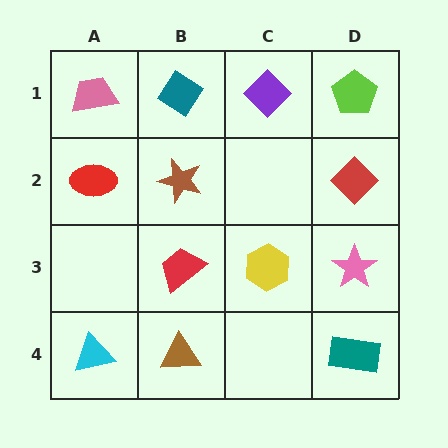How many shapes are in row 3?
3 shapes.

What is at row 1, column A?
A pink trapezoid.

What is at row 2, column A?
A red ellipse.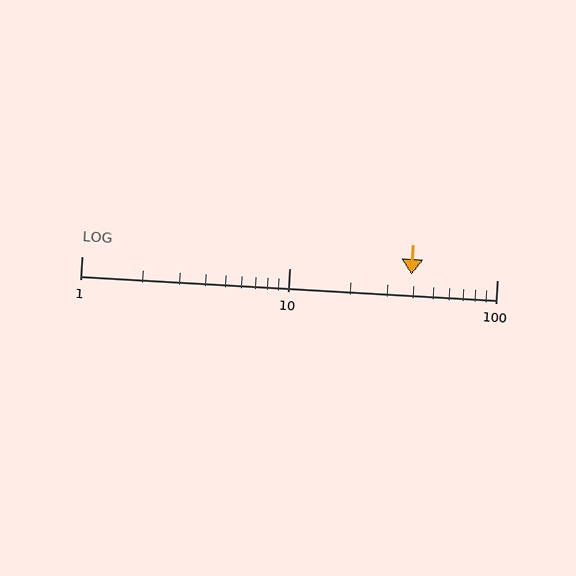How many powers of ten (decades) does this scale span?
The scale spans 2 decades, from 1 to 100.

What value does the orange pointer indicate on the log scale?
The pointer indicates approximately 39.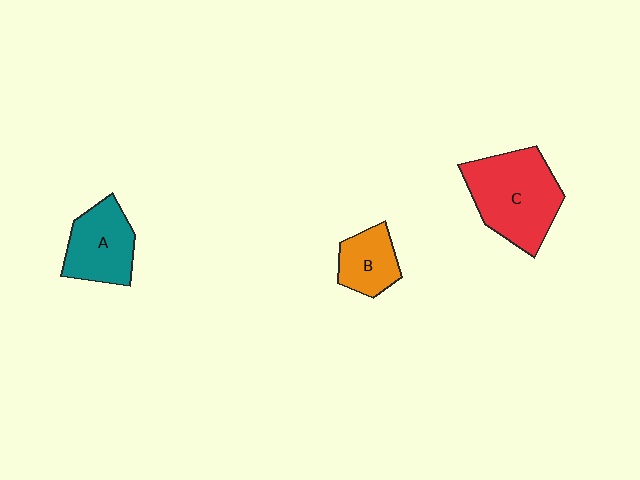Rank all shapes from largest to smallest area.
From largest to smallest: C (red), A (teal), B (orange).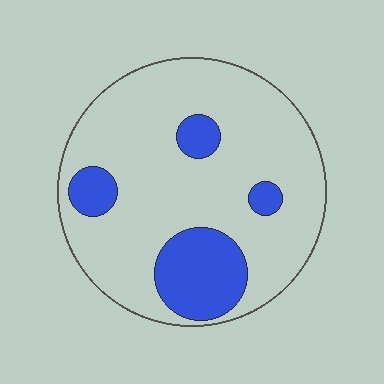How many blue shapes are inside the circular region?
4.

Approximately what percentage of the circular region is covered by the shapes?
Approximately 20%.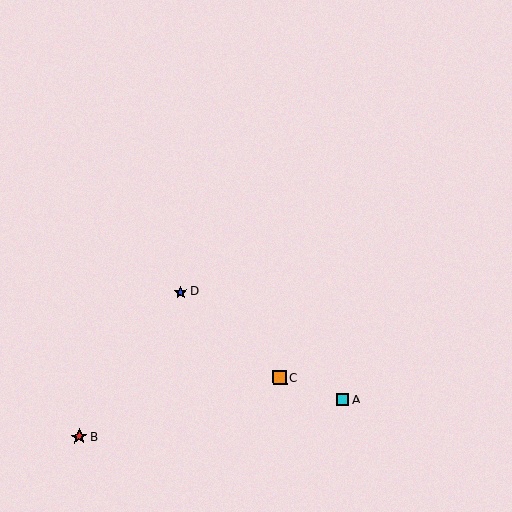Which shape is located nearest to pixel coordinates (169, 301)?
The blue star (labeled D) at (181, 292) is nearest to that location.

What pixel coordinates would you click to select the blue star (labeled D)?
Click at (181, 292) to select the blue star D.